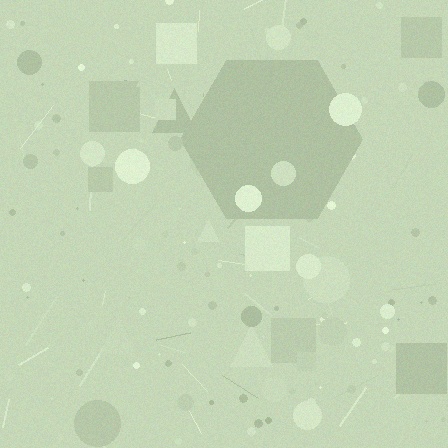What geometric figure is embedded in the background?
A hexagon is embedded in the background.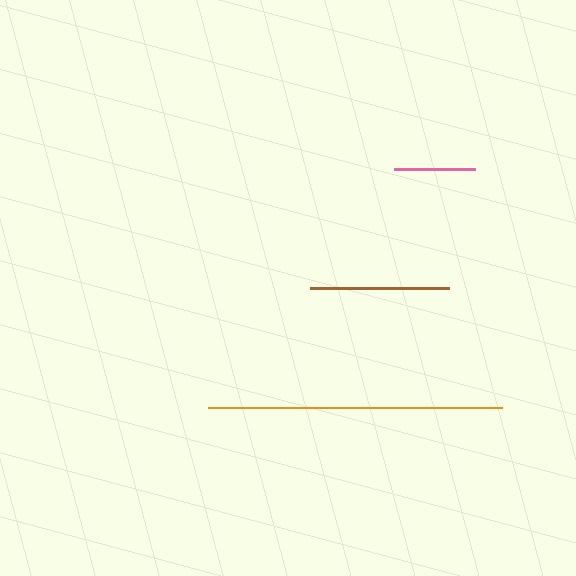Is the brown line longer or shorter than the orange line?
The orange line is longer than the brown line.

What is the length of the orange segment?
The orange segment is approximately 294 pixels long.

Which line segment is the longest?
The orange line is the longest at approximately 294 pixels.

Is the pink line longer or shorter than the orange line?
The orange line is longer than the pink line.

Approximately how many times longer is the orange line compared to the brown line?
The orange line is approximately 2.1 times the length of the brown line.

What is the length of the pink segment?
The pink segment is approximately 80 pixels long.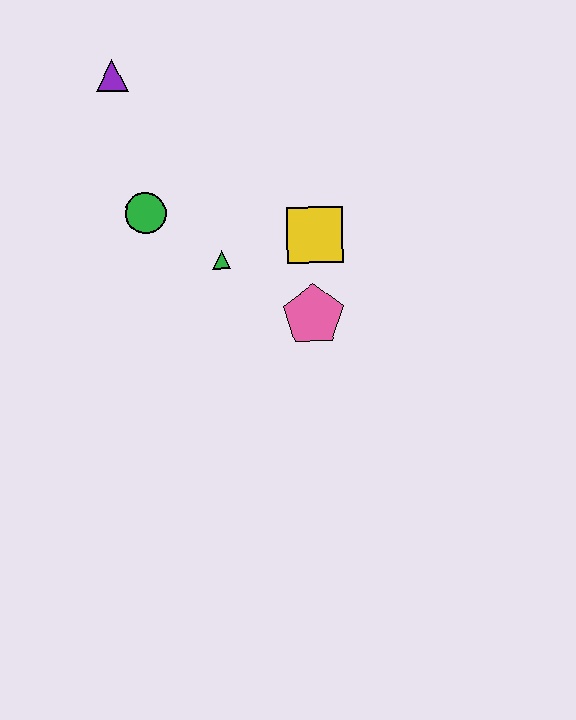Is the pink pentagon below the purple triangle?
Yes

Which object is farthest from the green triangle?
The purple triangle is farthest from the green triangle.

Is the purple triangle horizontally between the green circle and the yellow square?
No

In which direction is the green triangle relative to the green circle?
The green triangle is to the right of the green circle.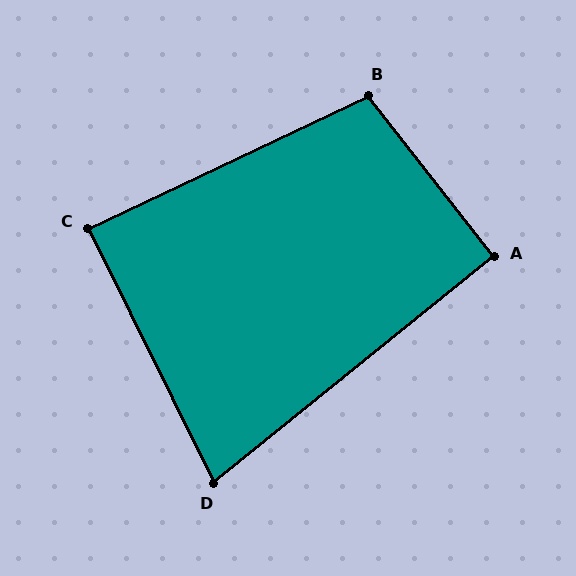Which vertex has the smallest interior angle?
D, at approximately 77 degrees.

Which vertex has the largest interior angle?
B, at approximately 103 degrees.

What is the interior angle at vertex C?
Approximately 89 degrees (approximately right).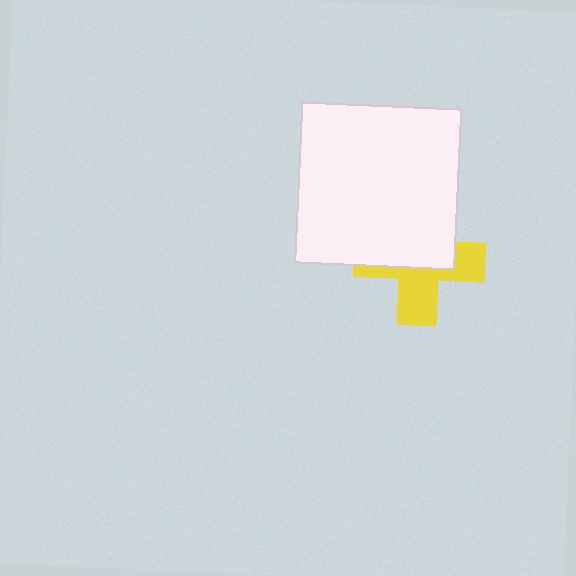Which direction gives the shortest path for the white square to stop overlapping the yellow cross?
Moving up gives the shortest separation.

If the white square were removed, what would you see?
You would see the complete yellow cross.